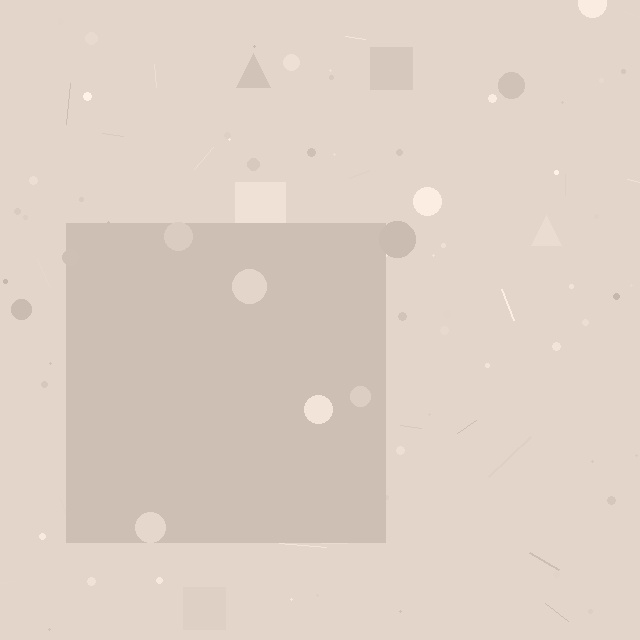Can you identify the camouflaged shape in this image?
The camouflaged shape is a square.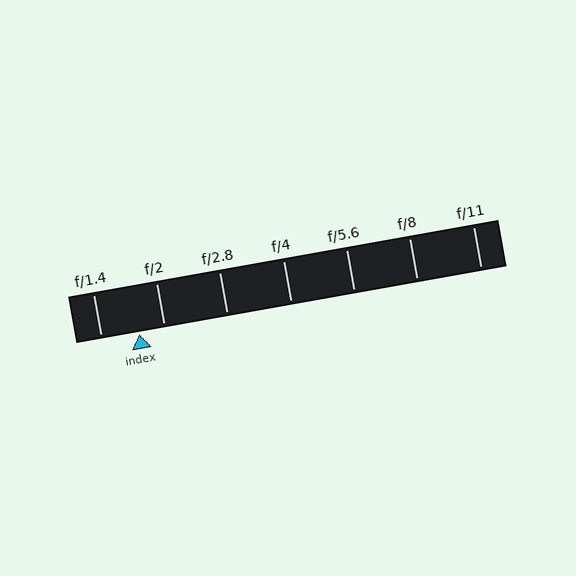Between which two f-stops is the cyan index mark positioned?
The index mark is between f/1.4 and f/2.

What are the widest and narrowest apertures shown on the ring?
The widest aperture shown is f/1.4 and the narrowest is f/11.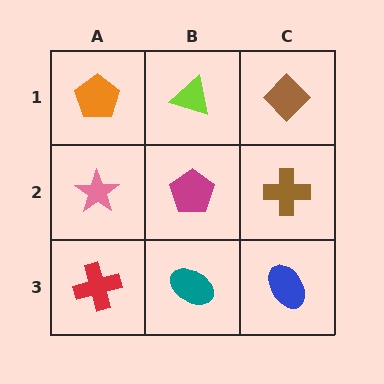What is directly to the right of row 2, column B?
A brown cross.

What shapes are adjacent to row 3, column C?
A brown cross (row 2, column C), a teal ellipse (row 3, column B).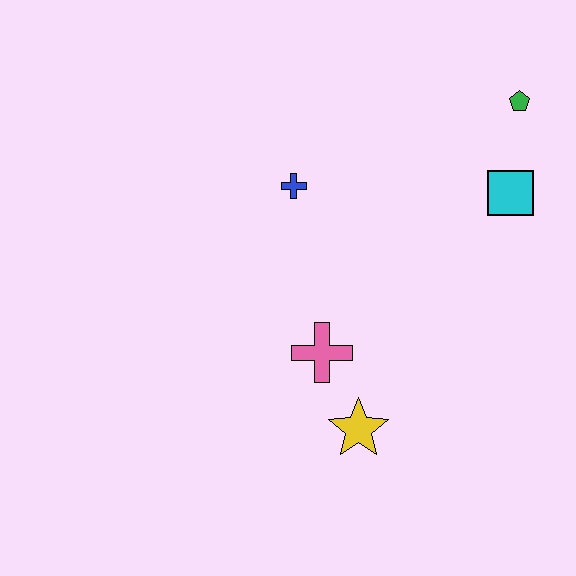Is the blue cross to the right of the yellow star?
No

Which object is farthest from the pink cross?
The green pentagon is farthest from the pink cross.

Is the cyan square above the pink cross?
Yes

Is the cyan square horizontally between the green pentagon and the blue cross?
Yes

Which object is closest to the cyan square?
The green pentagon is closest to the cyan square.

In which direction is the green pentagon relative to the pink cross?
The green pentagon is above the pink cross.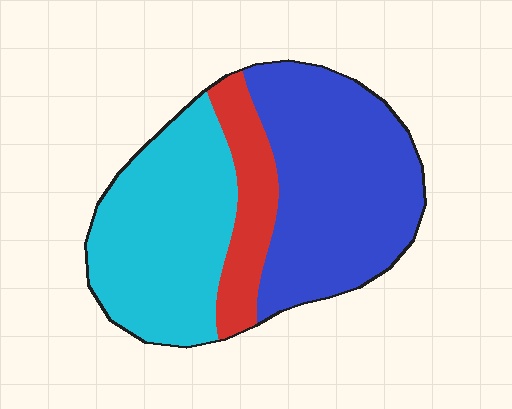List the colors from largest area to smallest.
From largest to smallest: blue, cyan, red.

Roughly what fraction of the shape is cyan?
Cyan takes up about two fifths (2/5) of the shape.